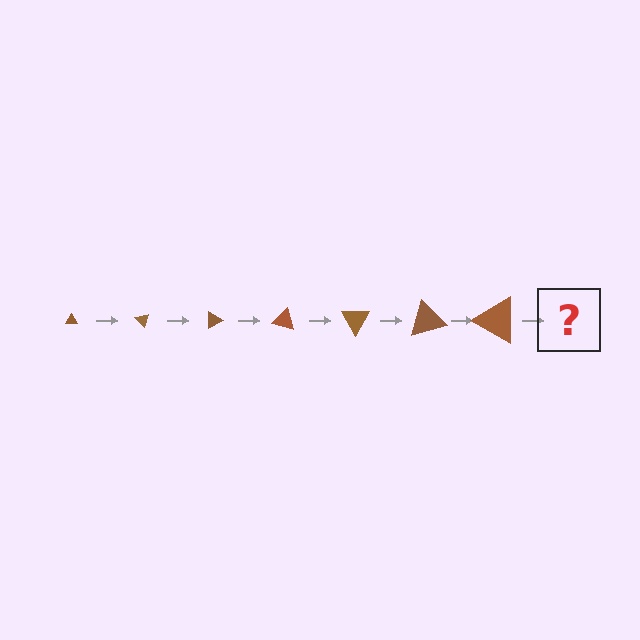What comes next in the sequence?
The next element should be a triangle, larger than the previous one and rotated 315 degrees from the start.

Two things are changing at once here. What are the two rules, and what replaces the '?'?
The two rules are that the triangle grows larger each step and it rotates 45 degrees each step. The '?' should be a triangle, larger than the previous one and rotated 315 degrees from the start.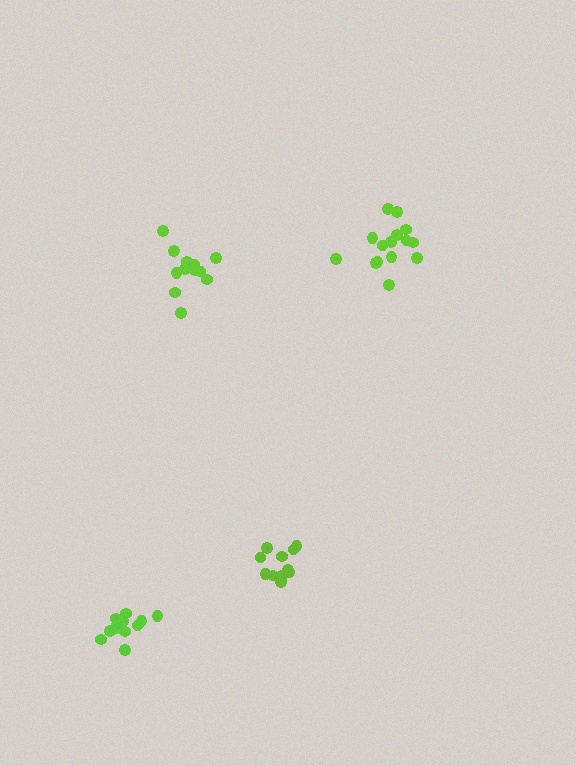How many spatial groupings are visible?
There are 4 spatial groupings.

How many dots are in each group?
Group 1: 13 dots, Group 2: 15 dots, Group 3: 11 dots, Group 4: 12 dots (51 total).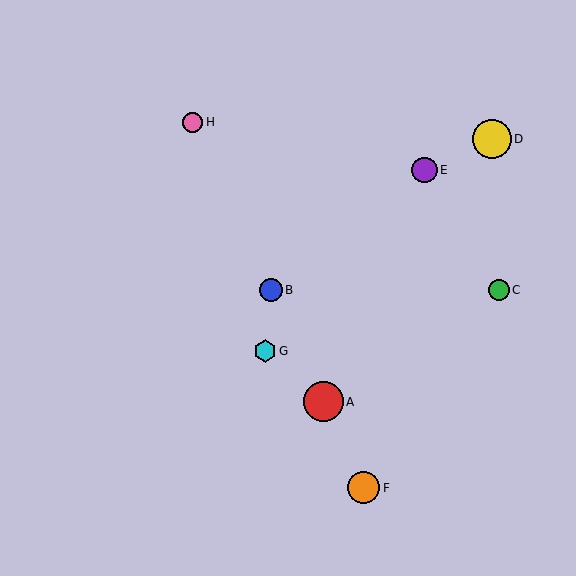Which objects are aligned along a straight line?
Objects A, B, F, H are aligned along a straight line.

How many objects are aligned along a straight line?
4 objects (A, B, F, H) are aligned along a straight line.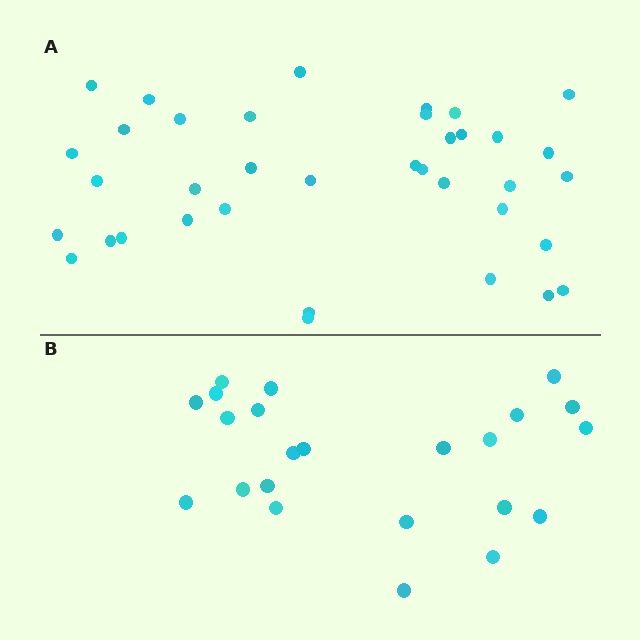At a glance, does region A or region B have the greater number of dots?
Region A (the top region) has more dots.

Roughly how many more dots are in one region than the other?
Region A has approximately 15 more dots than region B.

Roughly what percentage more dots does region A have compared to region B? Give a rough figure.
About 60% more.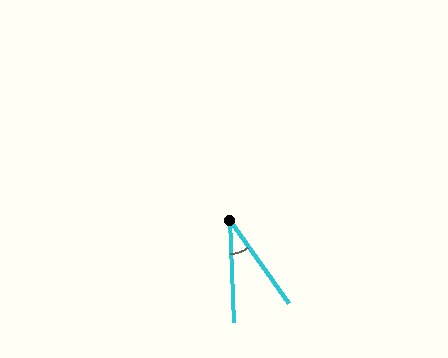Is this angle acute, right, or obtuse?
It is acute.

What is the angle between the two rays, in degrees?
Approximately 33 degrees.